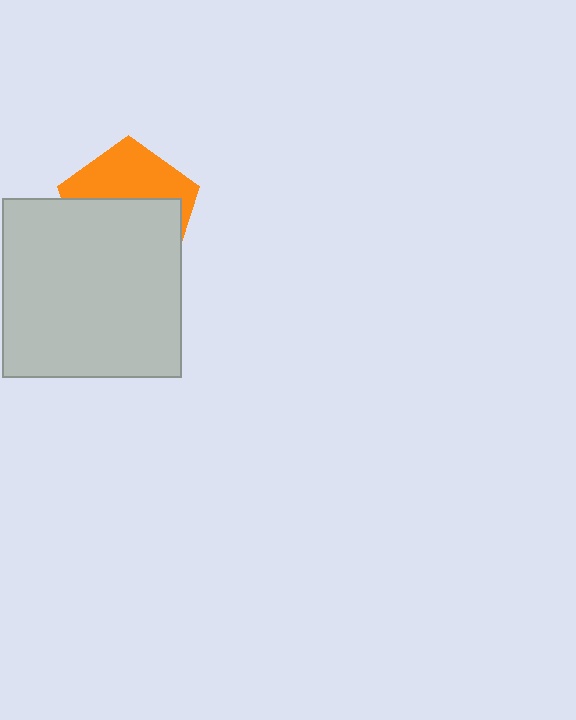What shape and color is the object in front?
The object in front is a light gray square.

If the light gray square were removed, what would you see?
You would see the complete orange pentagon.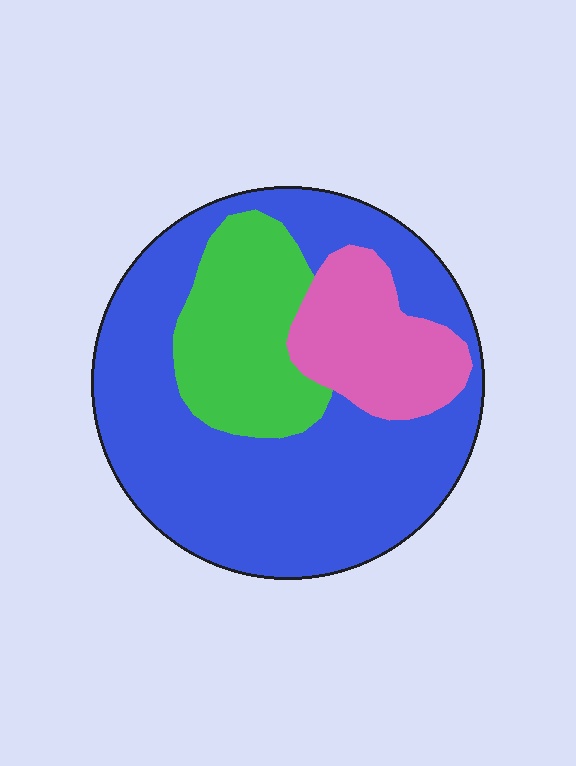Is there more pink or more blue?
Blue.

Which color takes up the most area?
Blue, at roughly 65%.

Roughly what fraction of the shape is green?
Green covers 20% of the shape.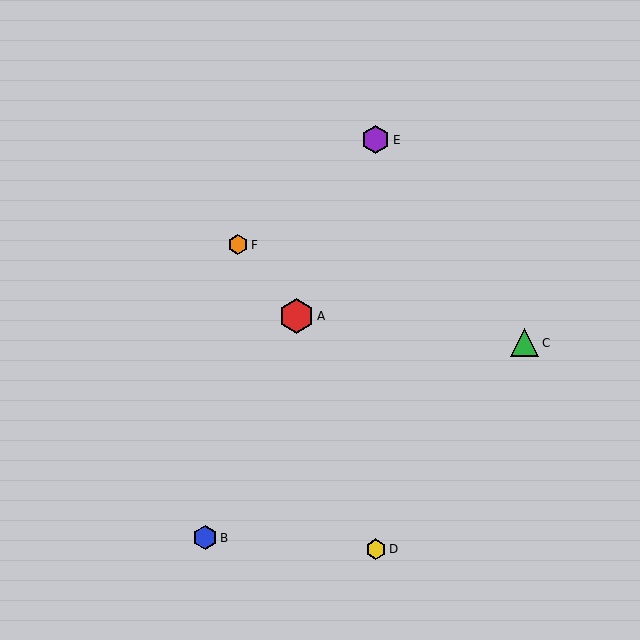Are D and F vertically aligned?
No, D is at x≈376 and F is at x≈238.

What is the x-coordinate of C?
Object C is at x≈525.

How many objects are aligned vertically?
2 objects (D, E) are aligned vertically.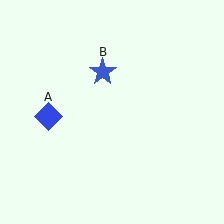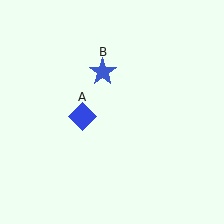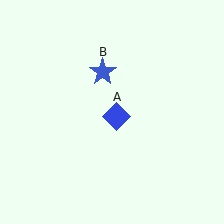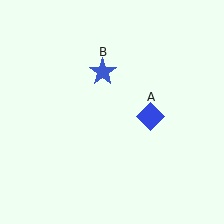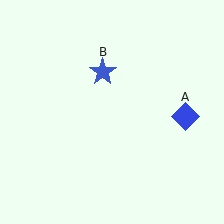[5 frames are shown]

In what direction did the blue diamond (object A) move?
The blue diamond (object A) moved right.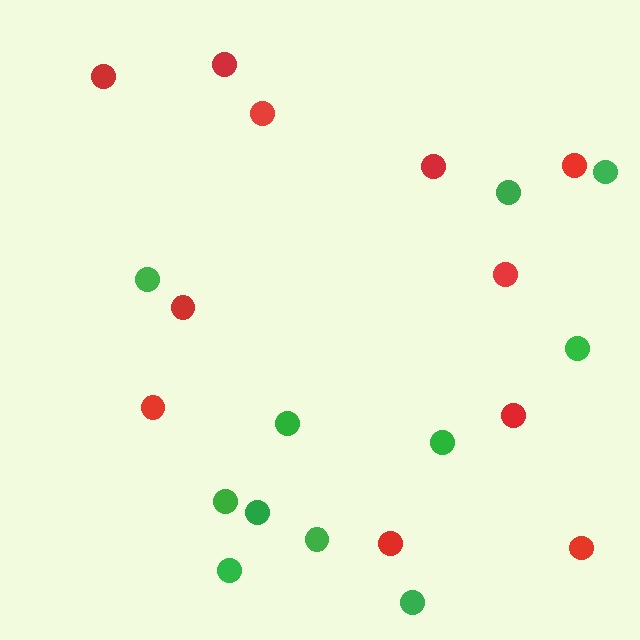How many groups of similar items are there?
There are 2 groups: one group of red circles (11) and one group of green circles (11).